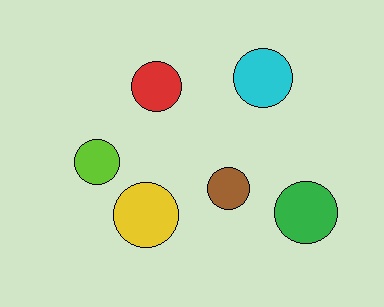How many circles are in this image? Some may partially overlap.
There are 6 circles.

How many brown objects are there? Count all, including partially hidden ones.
There is 1 brown object.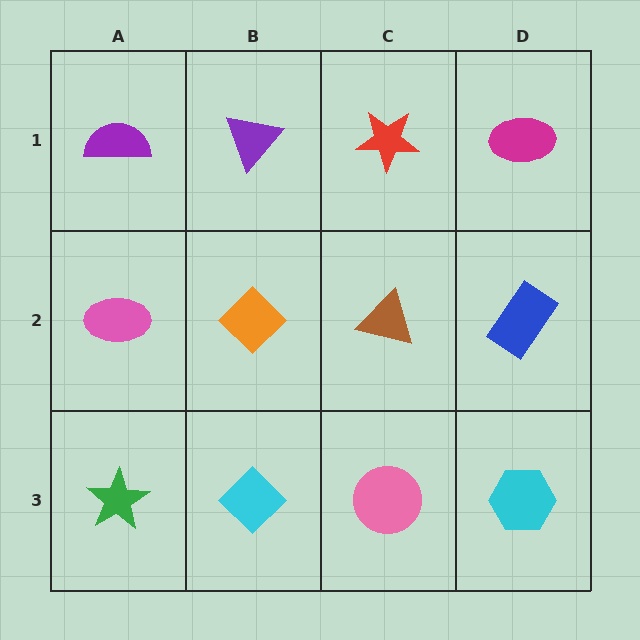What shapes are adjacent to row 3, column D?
A blue rectangle (row 2, column D), a pink circle (row 3, column C).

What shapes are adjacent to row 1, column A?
A pink ellipse (row 2, column A), a purple triangle (row 1, column B).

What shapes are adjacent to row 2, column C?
A red star (row 1, column C), a pink circle (row 3, column C), an orange diamond (row 2, column B), a blue rectangle (row 2, column D).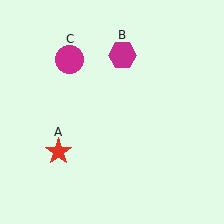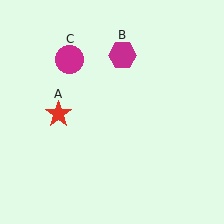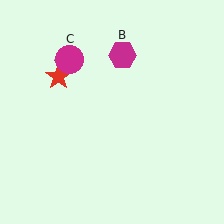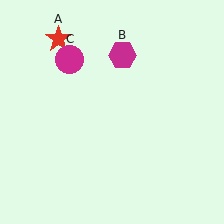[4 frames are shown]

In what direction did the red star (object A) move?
The red star (object A) moved up.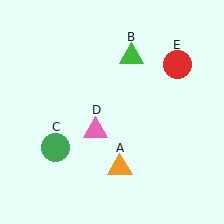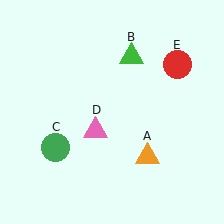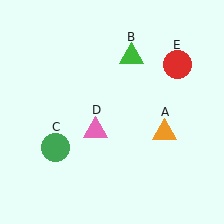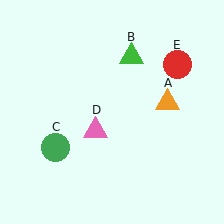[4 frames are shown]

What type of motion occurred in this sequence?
The orange triangle (object A) rotated counterclockwise around the center of the scene.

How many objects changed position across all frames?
1 object changed position: orange triangle (object A).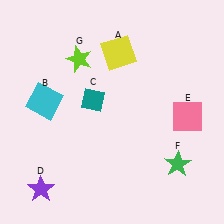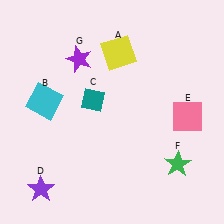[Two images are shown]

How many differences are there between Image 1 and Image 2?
There is 1 difference between the two images.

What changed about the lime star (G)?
In Image 1, G is lime. In Image 2, it changed to purple.